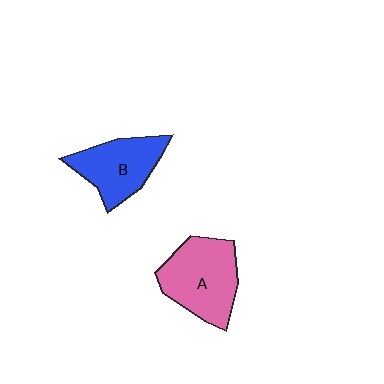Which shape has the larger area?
Shape A (pink).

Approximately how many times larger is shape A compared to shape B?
Approximately 1.2 times.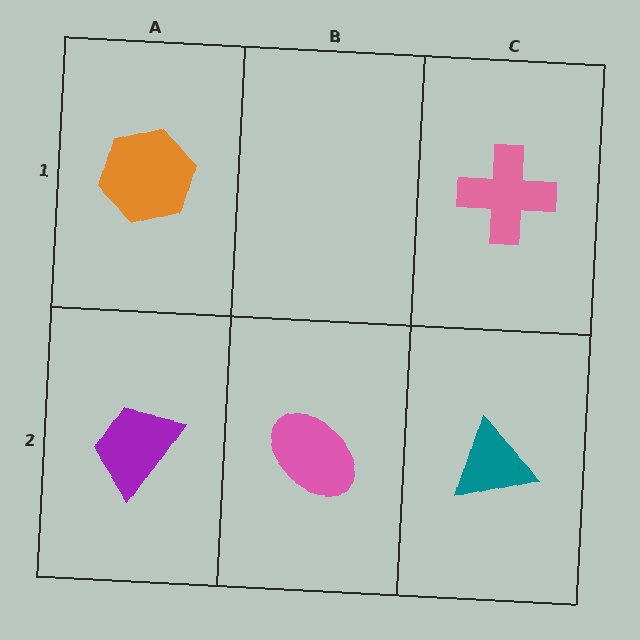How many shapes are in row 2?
3 shapes.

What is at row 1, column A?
An orange hexagon.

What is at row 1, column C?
A pink cross.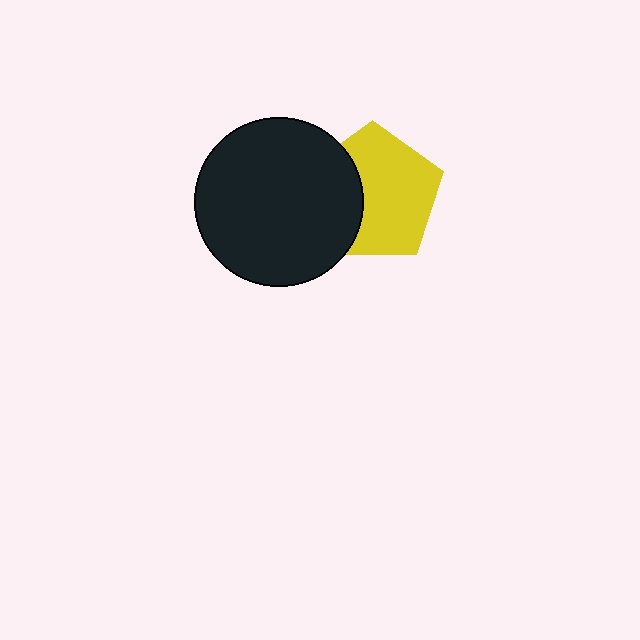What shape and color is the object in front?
The object in front is a black circle.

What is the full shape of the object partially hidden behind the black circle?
The partially hidden object is a yellow pentagon.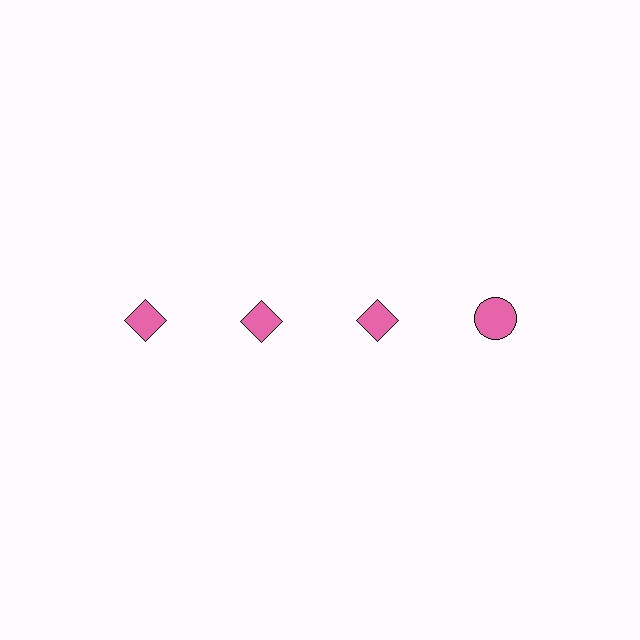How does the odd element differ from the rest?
It has a different shape: circle instead of diamond.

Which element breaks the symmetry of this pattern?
The pink circle in the top row, second from right column breaks the symmetry. All other shapes are pink diamonds.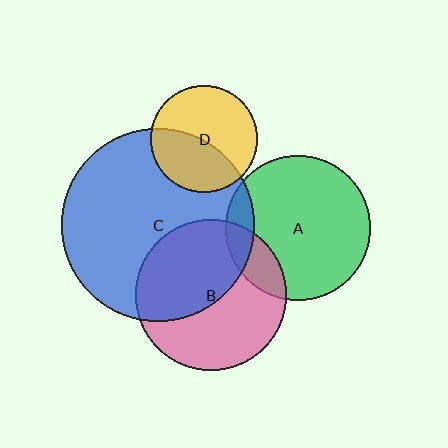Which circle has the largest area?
Circle C (blue).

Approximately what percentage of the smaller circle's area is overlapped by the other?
Approximately 10%.